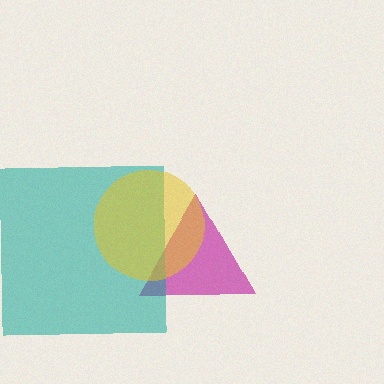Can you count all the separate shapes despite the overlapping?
Yes, there are 3 separate shapes.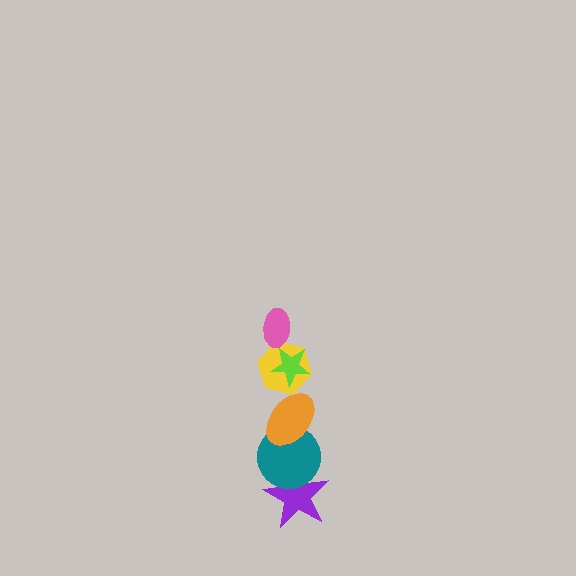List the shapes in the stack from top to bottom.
From top to bottom: the pink ellipse, the lime star, the yellow hexagon, the orange ellipse, the teal circle, the purple star.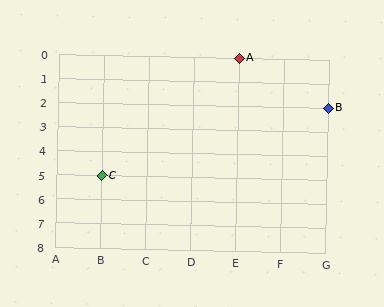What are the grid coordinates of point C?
Point C is at grid coordinates (B, 5).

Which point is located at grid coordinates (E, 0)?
Point A is at (E, 0).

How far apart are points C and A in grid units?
Points C and A are 3 columns and 5 rows apart (about 5.8 grid units diagonally).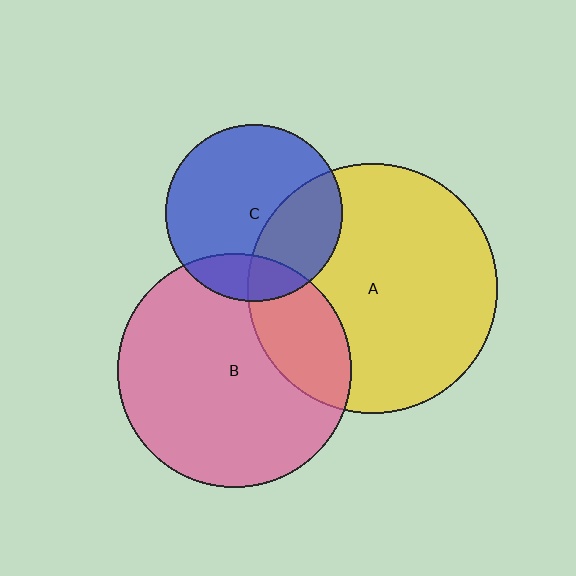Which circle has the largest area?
Circle A (yellow).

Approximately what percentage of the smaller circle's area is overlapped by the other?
Approximately 25%.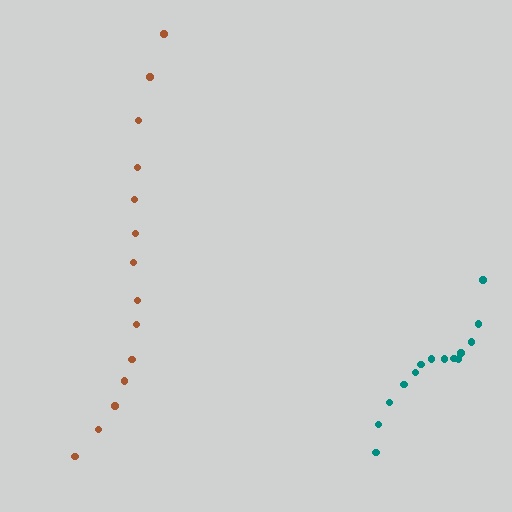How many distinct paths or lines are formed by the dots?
There are 2 distinct paths.